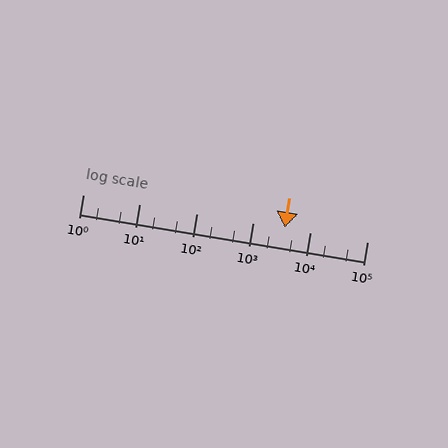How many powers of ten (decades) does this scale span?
The scale spans 5 decades, from 1 to 100000.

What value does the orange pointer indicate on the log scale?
The pointer indicates approximately 3500.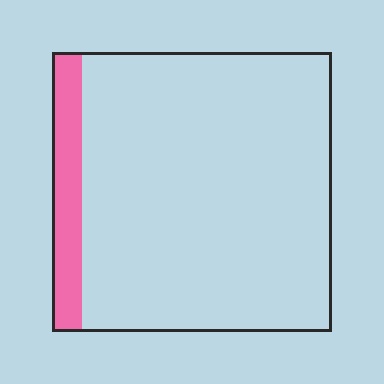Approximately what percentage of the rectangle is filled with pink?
Approximately 10%.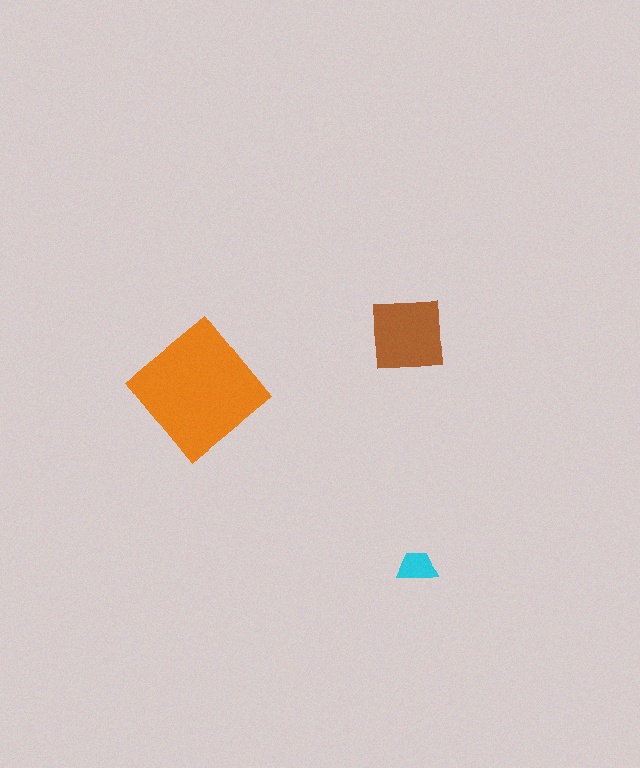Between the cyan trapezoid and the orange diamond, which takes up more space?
The orange diamond.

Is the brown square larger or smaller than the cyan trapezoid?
Larger.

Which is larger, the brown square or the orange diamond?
The orange diamond.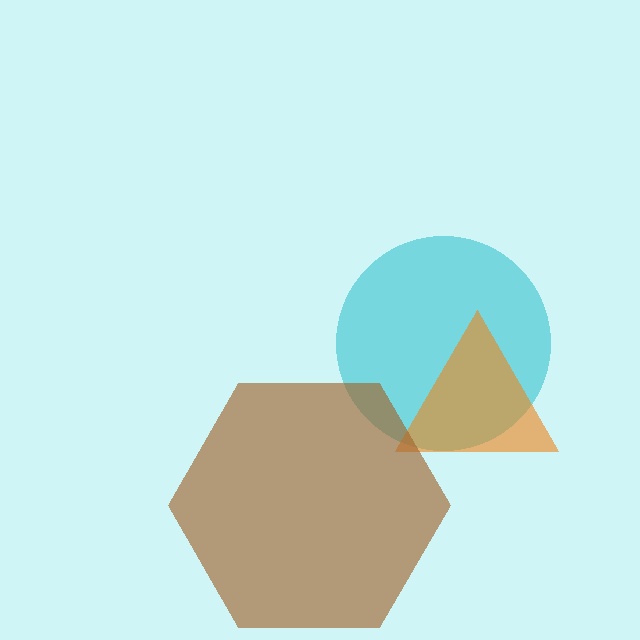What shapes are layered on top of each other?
The layered shapes are: a cyan circle, an orange triangle, a brown hexagon.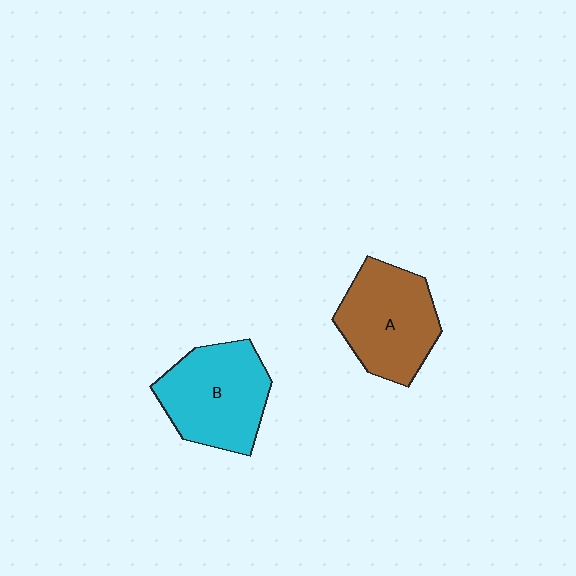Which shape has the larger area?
Shape B (cyan).